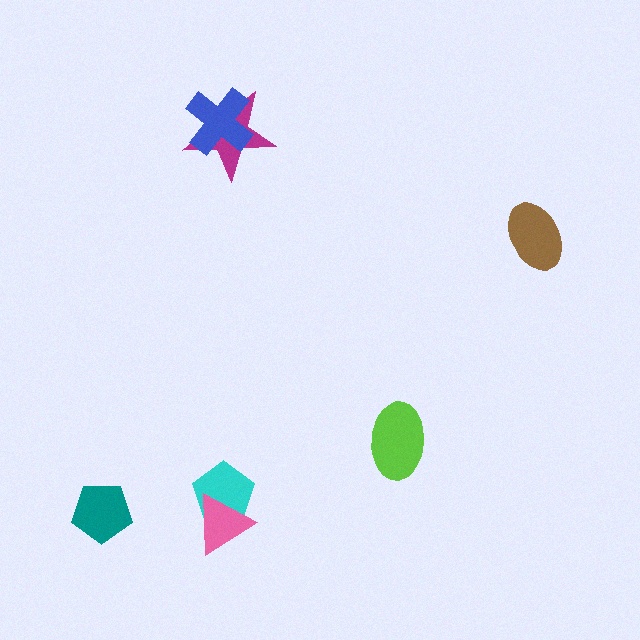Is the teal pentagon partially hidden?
No, no other shape covers it.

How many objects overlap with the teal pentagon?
0 objects overlap with the teal pentagon.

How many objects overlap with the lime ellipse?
0 objects overlap with the lime ellipse.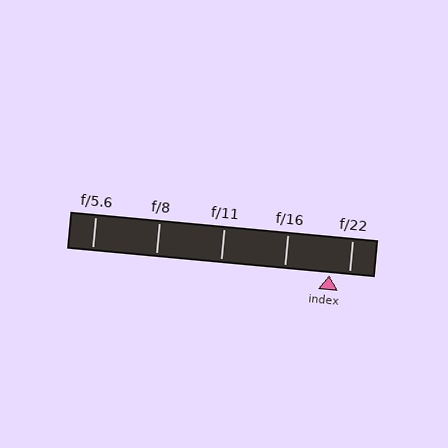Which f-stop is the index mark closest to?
The index mark is closest to f/22.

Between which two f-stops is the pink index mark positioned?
The index mark is between f/16 and f/22.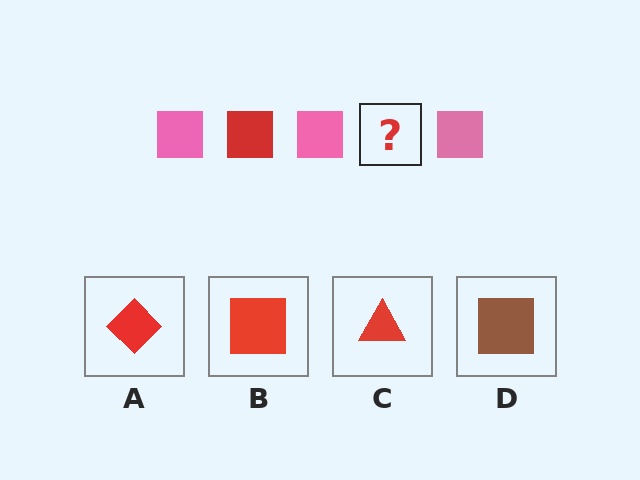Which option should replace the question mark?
Option B.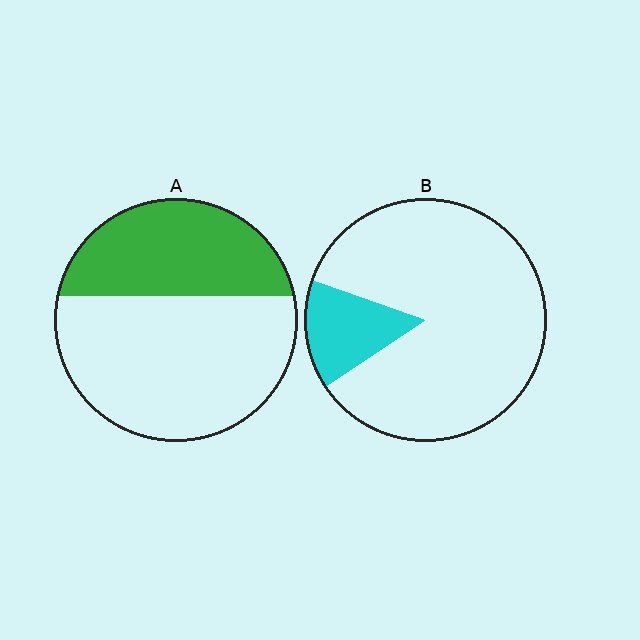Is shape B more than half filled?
No.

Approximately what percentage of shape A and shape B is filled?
A is approximately 40% and B is approximately 15%.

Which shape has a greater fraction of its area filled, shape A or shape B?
Shape A.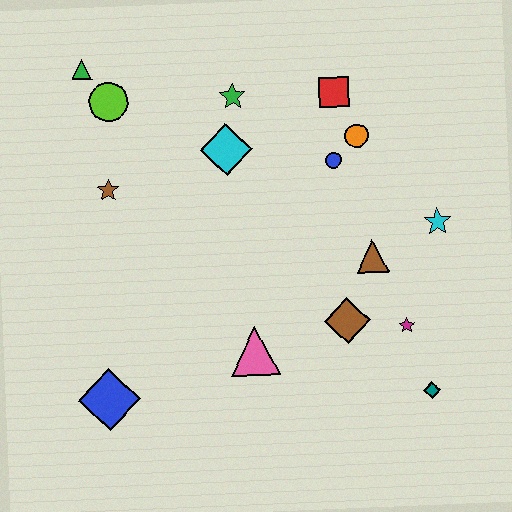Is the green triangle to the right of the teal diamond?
No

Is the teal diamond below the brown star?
Yes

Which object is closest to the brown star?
The lime circle is closest to the brown star.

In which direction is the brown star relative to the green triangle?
The brown star is below the green triangle.